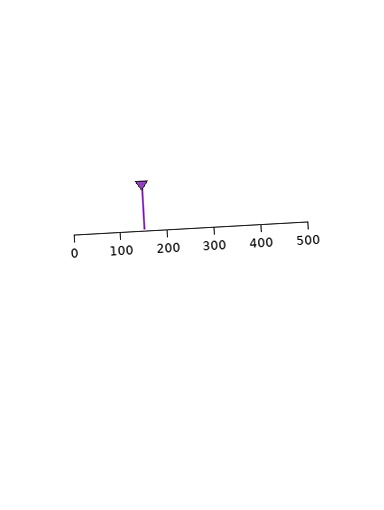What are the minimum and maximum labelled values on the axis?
The axis runs from 0 to 500.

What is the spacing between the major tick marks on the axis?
The major ticks are spaced 100 apart.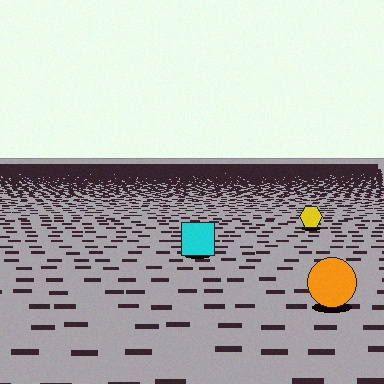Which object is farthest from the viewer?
The yellow hexagon is farthest from the viewer. It appears smaller and the ground texture around it is denser.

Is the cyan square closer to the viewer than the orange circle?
No. The orange circle is closer — you can tell from the texture gradient: the ground texture is coarser near it.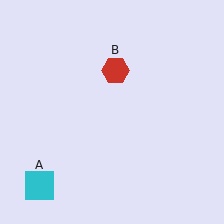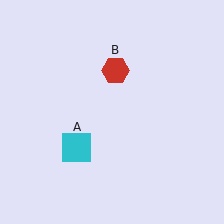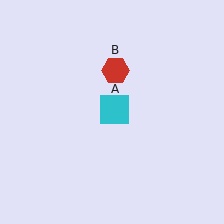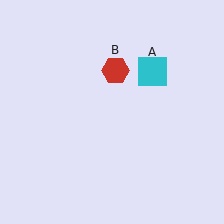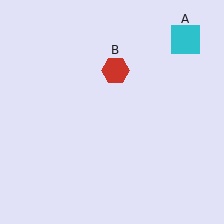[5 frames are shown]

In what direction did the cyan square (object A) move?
The cyan square (object A) moved up and to the right.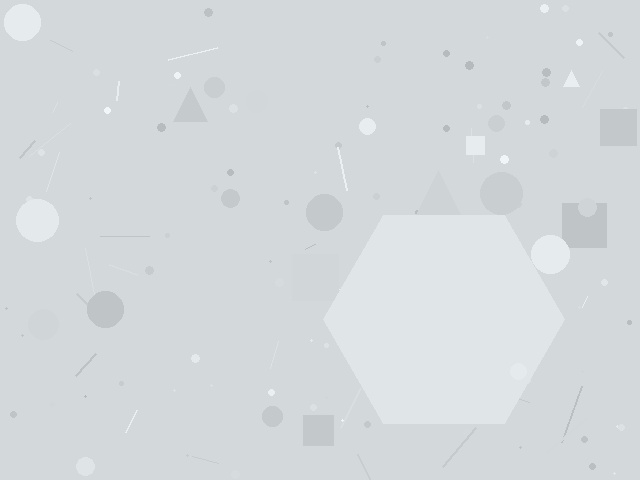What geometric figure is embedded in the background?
A hexagon is embedded in the background.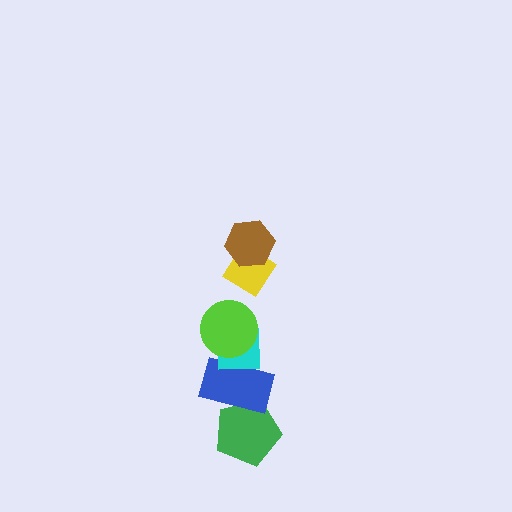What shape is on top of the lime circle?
The yellow diamond is on top of the lime circle.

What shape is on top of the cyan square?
The lime circle is on top of the cyan square.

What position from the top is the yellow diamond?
The yellow diamond is 2nd from the top.